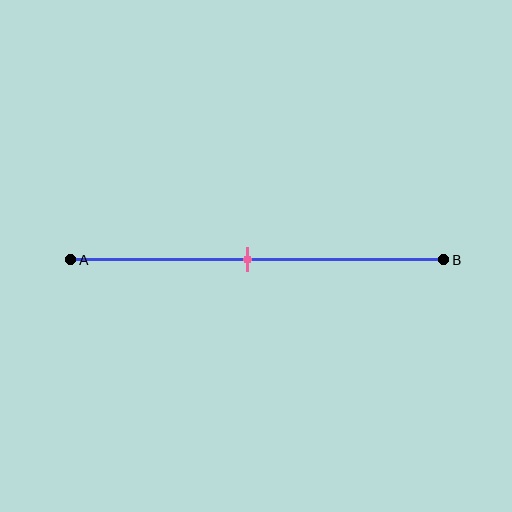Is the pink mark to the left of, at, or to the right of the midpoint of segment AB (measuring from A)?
The pink mark is approximately at the midpoint of segment AB.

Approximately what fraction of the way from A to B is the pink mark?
The pink mark is approximately 50% of the way from A to B.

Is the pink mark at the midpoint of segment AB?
Yes, the mark is approximately at the midpoint.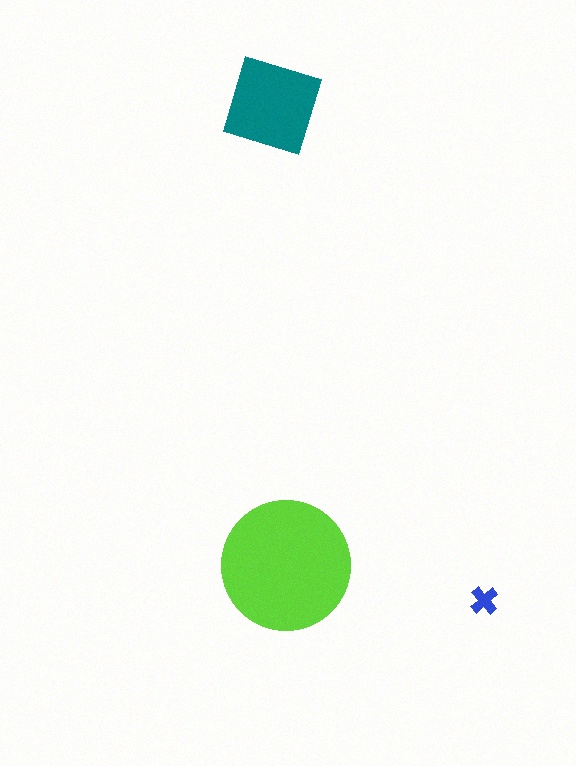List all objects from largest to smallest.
The lime circle, the teal square, the blue cross.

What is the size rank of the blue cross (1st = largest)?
3rd.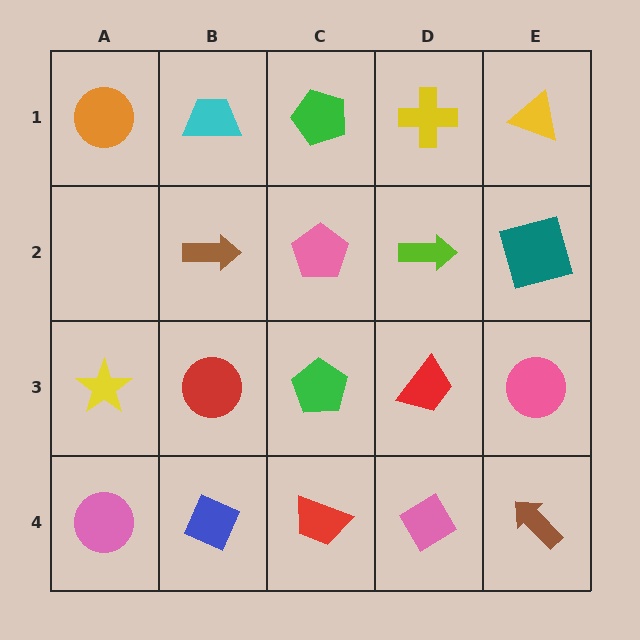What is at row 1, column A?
An orange circle.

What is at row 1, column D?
A yellow cross.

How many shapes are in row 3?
5 shapes.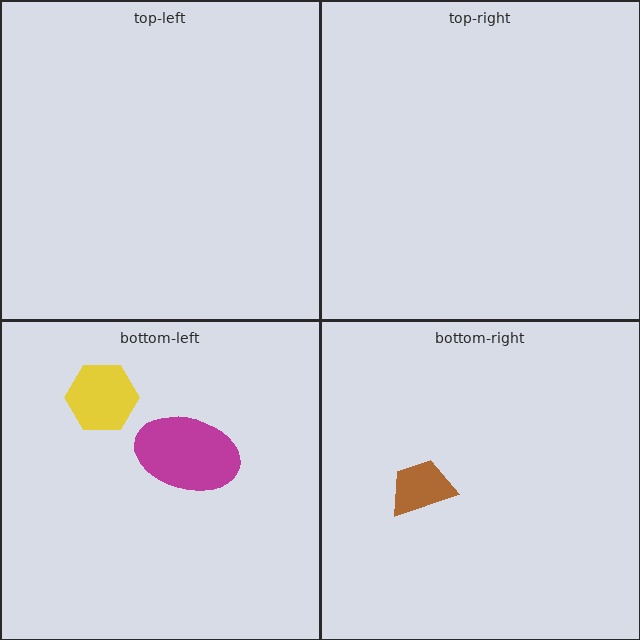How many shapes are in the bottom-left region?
2.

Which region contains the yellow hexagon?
The bottom-left region.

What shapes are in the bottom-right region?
The brown trapezoid.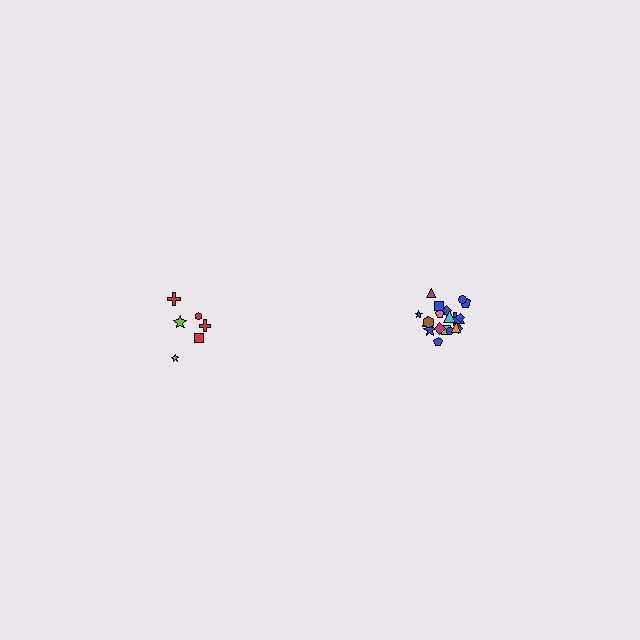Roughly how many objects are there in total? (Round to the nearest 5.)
Roughly 30 objects in total.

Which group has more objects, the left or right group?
The right group.